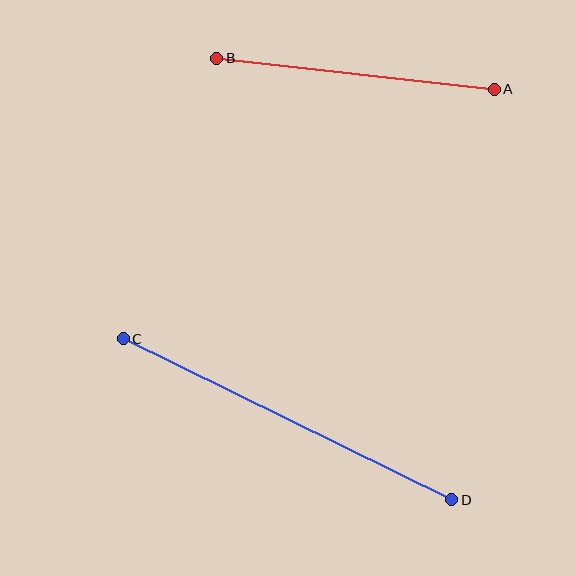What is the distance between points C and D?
The distance is approximately 366 pixels.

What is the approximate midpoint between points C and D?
The midpoint is at approximately (288, 419) pixels.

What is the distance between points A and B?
The distance is approximately 279 pixels.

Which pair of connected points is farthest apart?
Points C and D are farthest apart.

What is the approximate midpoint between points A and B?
The midpoint is at approximately (355, 74) pixels.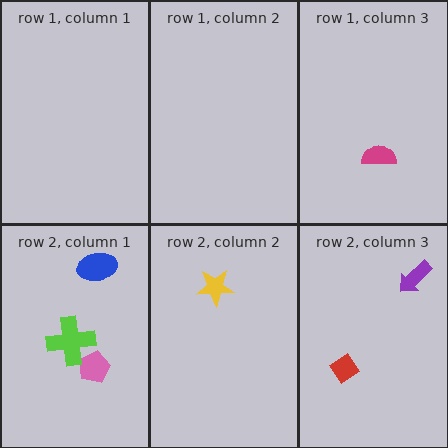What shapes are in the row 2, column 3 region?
The red diamond, the purple arrow.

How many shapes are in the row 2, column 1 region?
3.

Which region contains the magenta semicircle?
The row 1, column 3 region.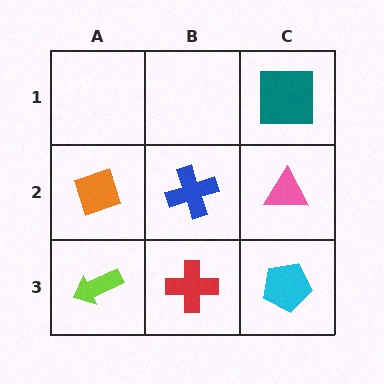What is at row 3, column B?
A red cross.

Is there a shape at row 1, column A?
No, that cell is empty.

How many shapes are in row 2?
3 shapes.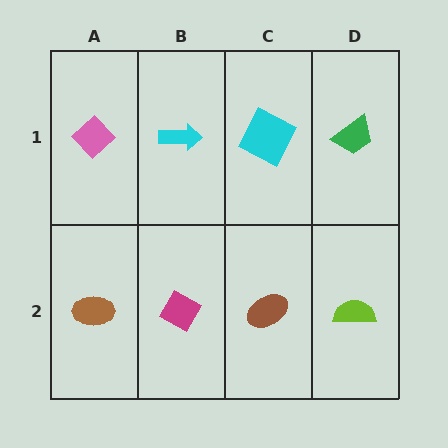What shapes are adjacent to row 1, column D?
A lime semicircle (row 2, column D), a cyan square (row 1, column C).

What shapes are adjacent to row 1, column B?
A magenta diamond (row 2, column B), a pink diamond (row 1, column A), a cyan square (row 1, column C).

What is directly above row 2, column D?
A green trapezoid.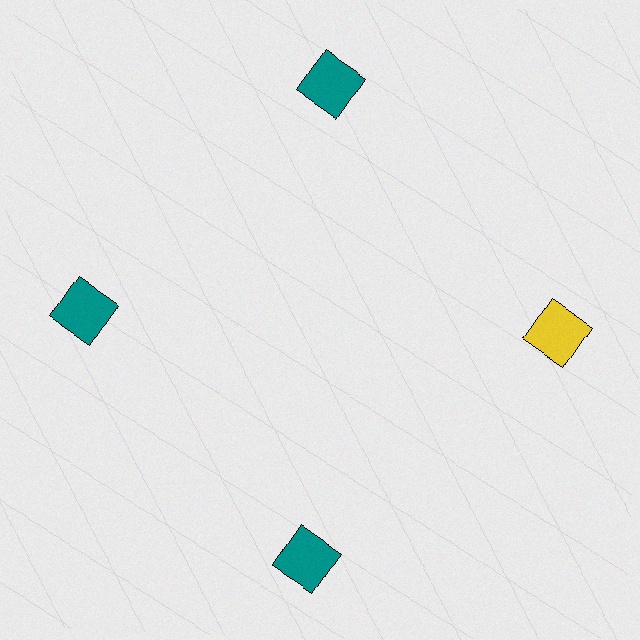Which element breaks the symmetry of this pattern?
The yellow square at roughly the 3 o'clock position breaks the symmetry. All other shapes are teal squares.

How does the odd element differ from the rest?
It has a different color: yellow instead of teal.